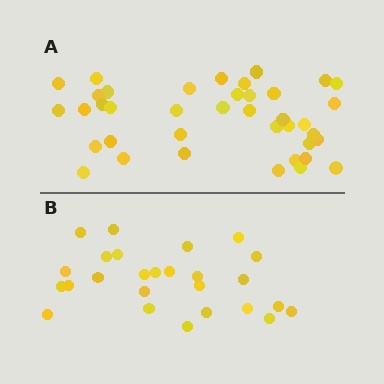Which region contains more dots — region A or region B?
Region A (the top region) has more dots.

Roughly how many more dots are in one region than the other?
Region A has approximately 15 more dots than region B.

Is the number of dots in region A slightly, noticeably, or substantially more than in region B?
Region A has substantially more. The ratio is roughly 1.5 to 1.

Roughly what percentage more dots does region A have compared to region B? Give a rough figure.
About 50% more.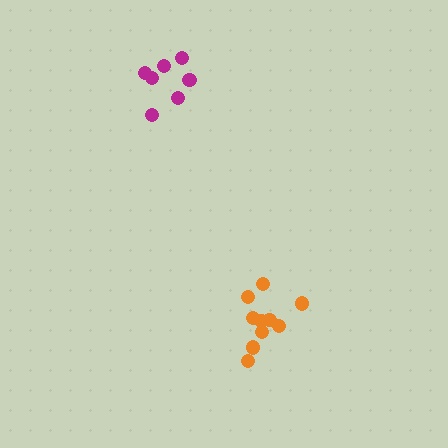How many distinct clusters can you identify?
There are 2 distinct clusters.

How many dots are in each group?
Group 1: 10 dots, Group 2: 7 dots (17 total).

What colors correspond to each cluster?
The clusters are colored: orange, magenta.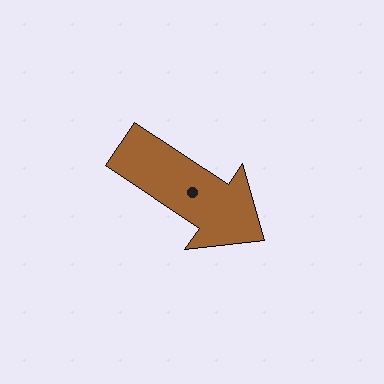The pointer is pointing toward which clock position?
Roughly 4 o'clock.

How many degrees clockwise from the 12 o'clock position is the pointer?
Approximately 124 degrees.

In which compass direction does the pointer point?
Southeast.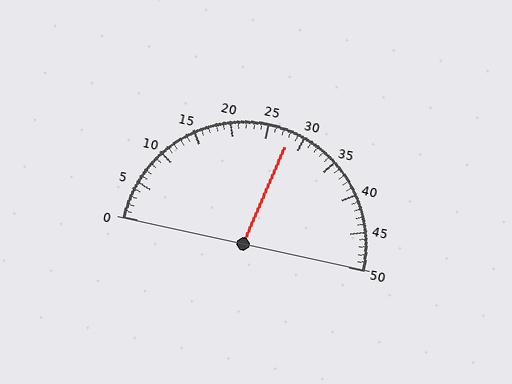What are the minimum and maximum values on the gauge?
The gauge ranges from 0 to 50.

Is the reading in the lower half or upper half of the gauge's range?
The reading is in the upper half of the range (0 to 50).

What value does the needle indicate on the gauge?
The needle indicates approximately 28.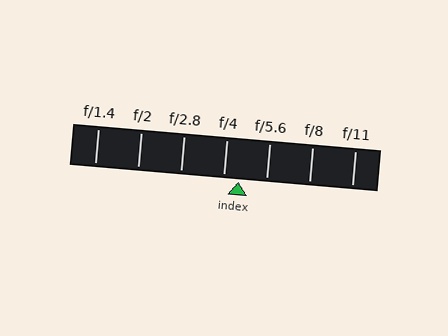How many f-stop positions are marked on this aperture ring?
There are 7 f-stop positions marked.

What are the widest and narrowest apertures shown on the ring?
The widest aperture shown is f/1.4 and the narrowest is f/11.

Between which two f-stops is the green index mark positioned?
The index mark is between f/4 and f/5.6.